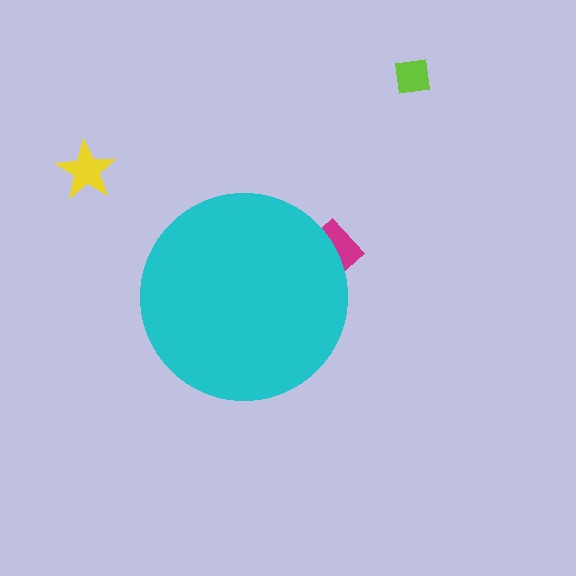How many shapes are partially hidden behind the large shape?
1 shape is partially hidden.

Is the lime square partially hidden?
No, the lime square is fully visible.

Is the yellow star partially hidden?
No, the yellow star is fully visible.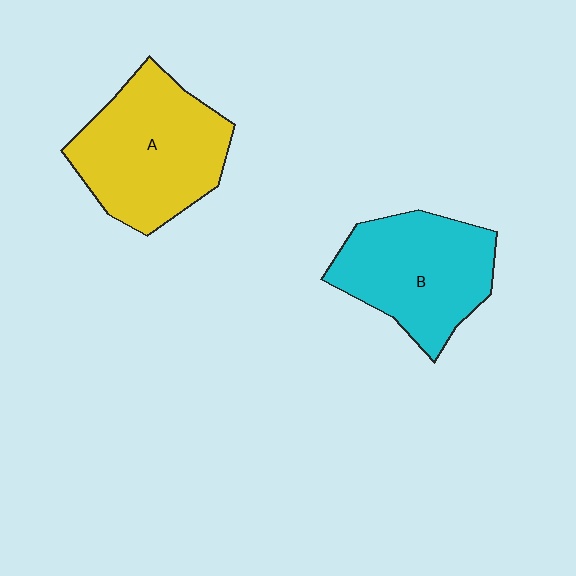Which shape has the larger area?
Shape A (yellow).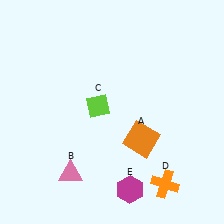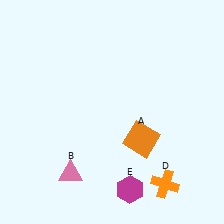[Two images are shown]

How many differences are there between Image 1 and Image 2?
There is 1 difference between the two images.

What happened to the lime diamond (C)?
The lime diamond (C) was removed in Image 2. It was in the top-left area of Image 1.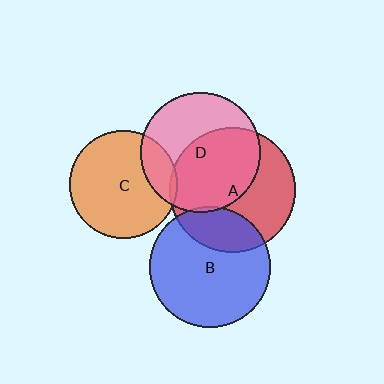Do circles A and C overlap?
Yes.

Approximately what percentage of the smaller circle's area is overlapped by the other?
Approximately 5%.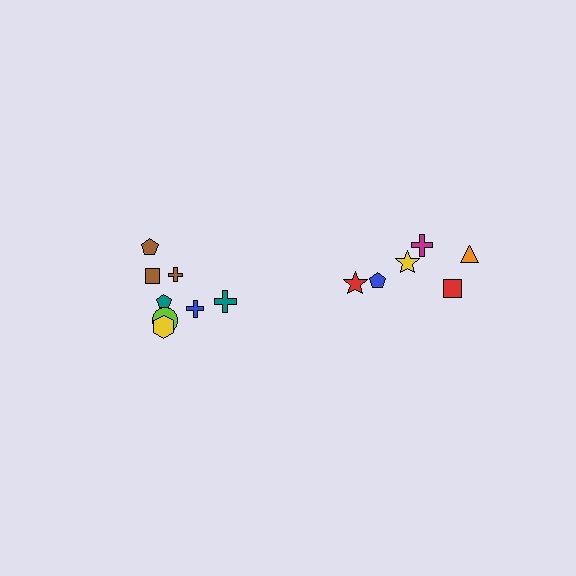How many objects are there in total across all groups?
There are 14 objects.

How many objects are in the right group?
There are 6 objects.